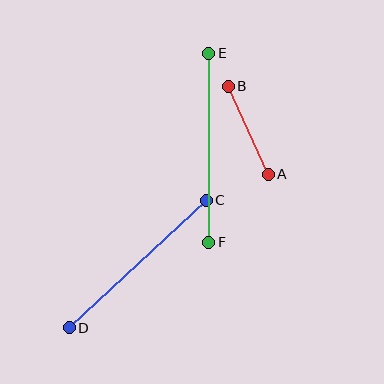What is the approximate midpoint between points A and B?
The midpoint is at approximately (248, 130) pixels.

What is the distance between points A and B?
The distance is approximately 96 pixels.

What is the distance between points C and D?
The distance is approximately 187 pixels.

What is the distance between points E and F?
The distance is approximately 189 pixels.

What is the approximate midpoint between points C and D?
The midpoint is at approximately (138, 264) pixels.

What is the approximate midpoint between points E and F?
The midpoint is at approximately (209, 148) pixels.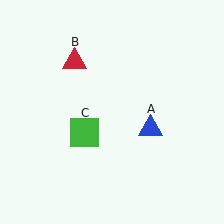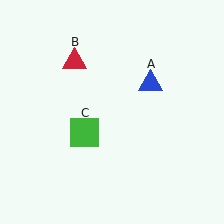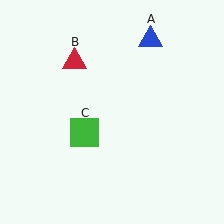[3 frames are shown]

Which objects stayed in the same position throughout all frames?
Red triangle (object B) and green square (object C) remained stationary.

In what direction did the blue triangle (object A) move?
The blue triangle (object A) moved up.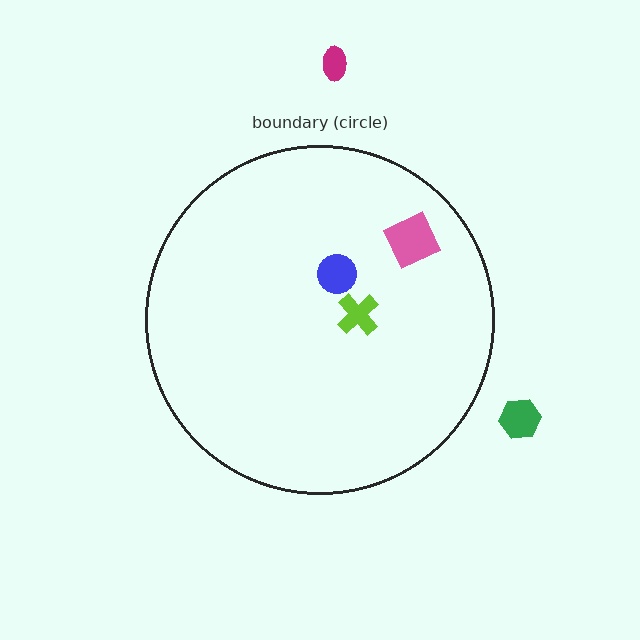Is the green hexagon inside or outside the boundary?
Outside.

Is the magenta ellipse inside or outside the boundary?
Outside.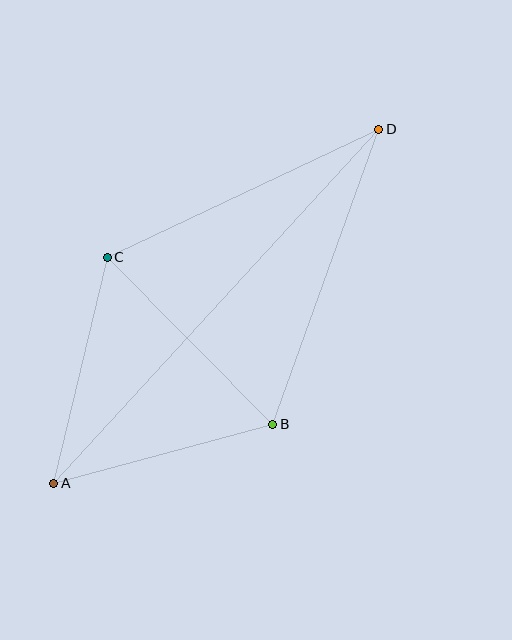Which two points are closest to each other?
Points A and B are closest to each other.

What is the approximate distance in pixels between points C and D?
The distance between C and D is approximately 301 pixels.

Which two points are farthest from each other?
Points A and D are farthest from each other.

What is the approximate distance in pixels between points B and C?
The distance between B and C is approximately 235 pixels.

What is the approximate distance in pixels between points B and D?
The distance between B and D is approximately 314 pixels.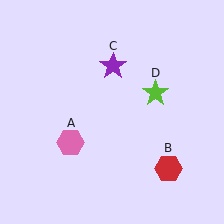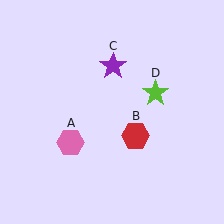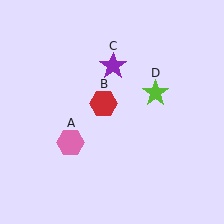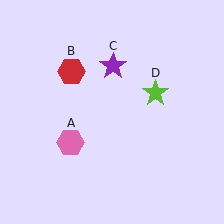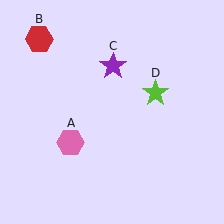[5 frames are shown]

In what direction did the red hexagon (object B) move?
The red hexagon (object B) moved up and to the left.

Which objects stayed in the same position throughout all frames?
Pink hexagon (object A) and purple star (object C) and lime star (object D) remained stationary.